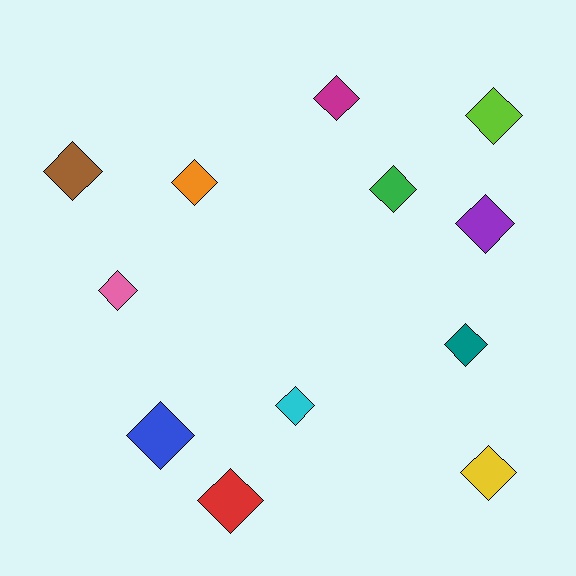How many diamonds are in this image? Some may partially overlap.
There are 12 diamonds.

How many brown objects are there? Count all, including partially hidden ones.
There is 1 brown object.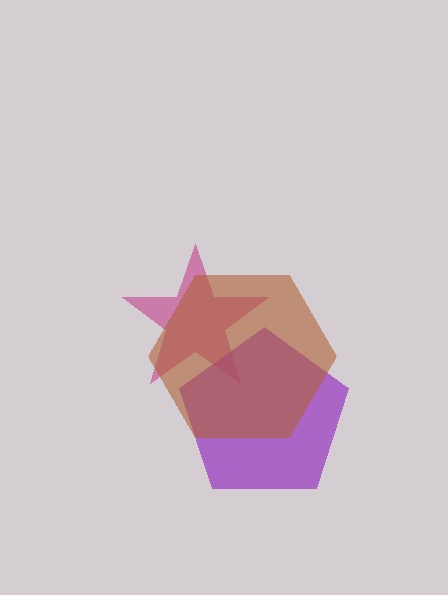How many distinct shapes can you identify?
There are 3 distinct shapes: a magenta star, a purple pentagon, a brown hexagon.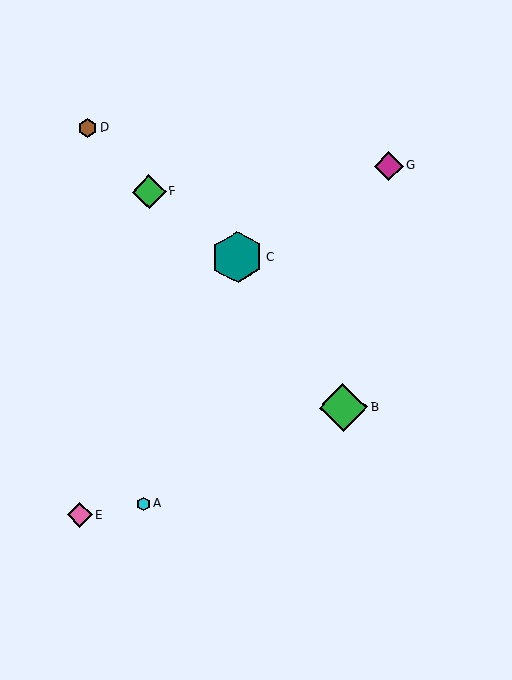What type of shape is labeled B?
Shape B is a green diamond.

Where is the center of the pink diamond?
The center of the pink diamond is at (80, 515).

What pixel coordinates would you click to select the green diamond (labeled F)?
Click at (149, 192) to select the green diamond F.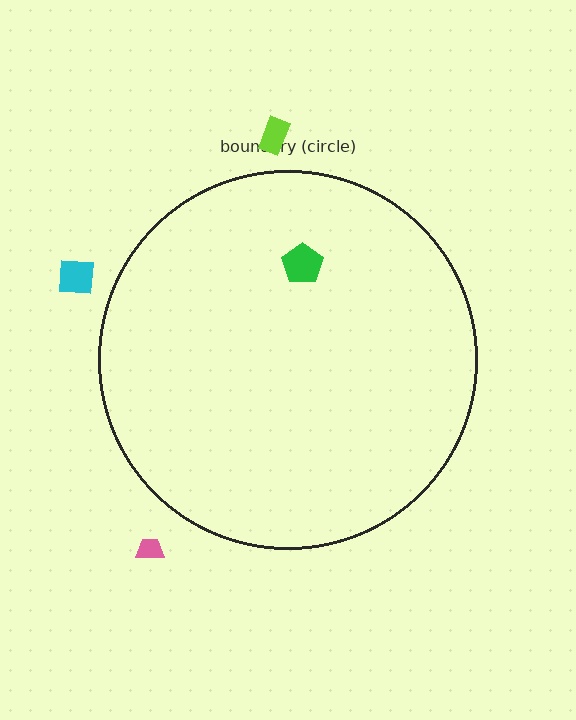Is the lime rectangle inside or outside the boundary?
Outside.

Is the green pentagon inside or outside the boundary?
Inside.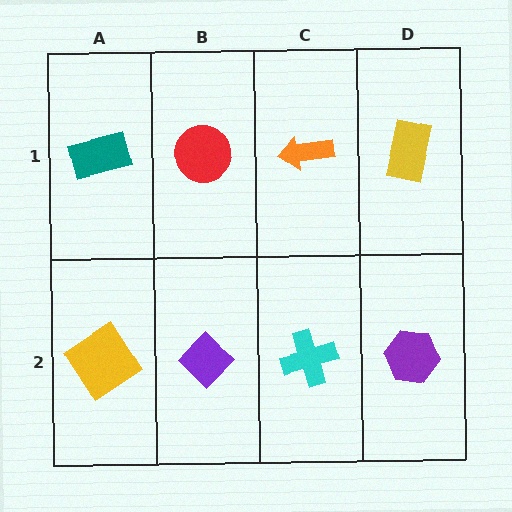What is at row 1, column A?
A teal rectangle.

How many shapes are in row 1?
4 shapes.